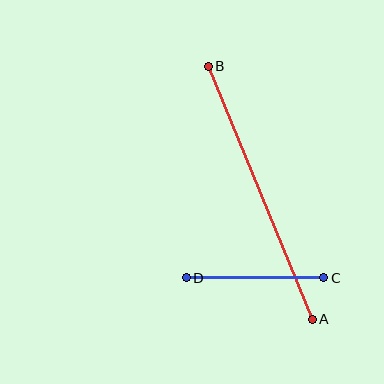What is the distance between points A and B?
The distance is approximately 274 pixels.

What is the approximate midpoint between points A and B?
The midpoint is at approximately (260, 193) pixels.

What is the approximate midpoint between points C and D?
The midpoint is at approximately (255, 278) pixels.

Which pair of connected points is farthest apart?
Points A and B are farthest apart.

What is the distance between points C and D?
The distance is approximately 137 pixels.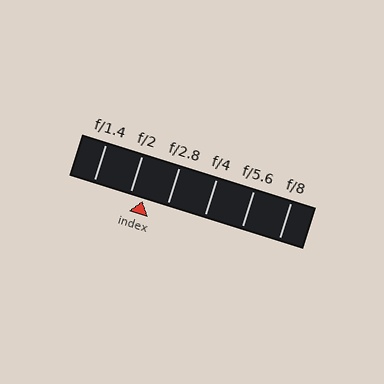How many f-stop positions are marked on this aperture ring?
There are 6 f-stop positions marked.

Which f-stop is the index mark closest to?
The index mark is closest to f/2.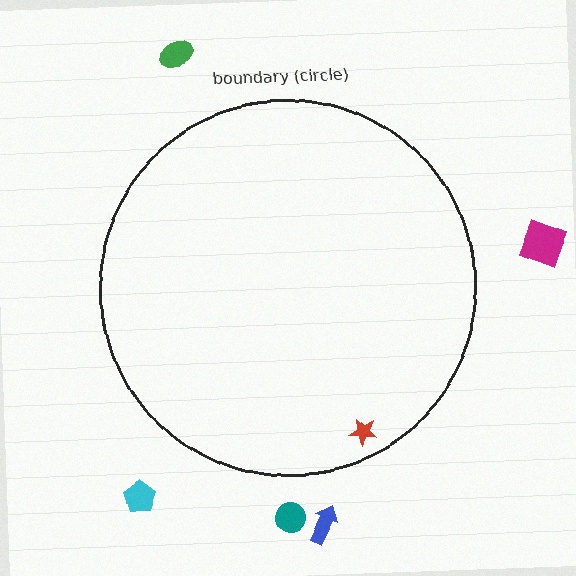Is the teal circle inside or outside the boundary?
Outside.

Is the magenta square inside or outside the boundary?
Outside.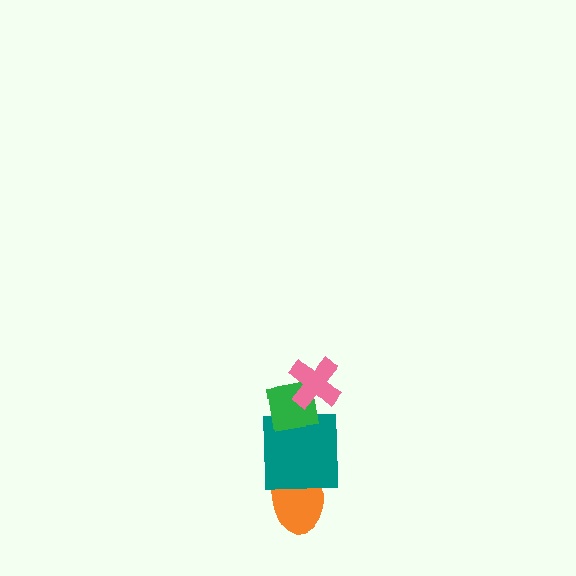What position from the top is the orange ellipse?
The orange ellipse is 4th from the top.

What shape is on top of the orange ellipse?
The teal square is on top of the orange ellipse.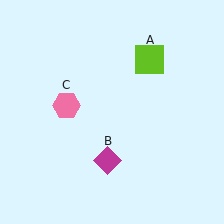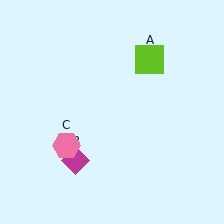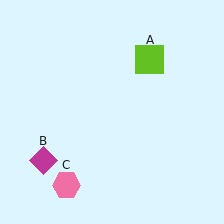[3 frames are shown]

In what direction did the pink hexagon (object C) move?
The pink hexagon (object C) moved down.